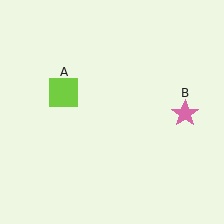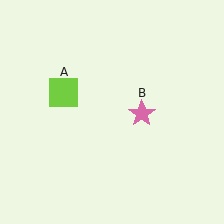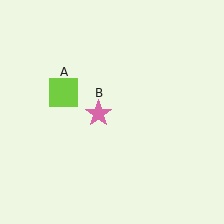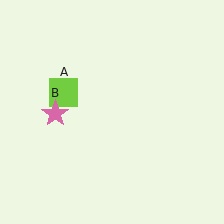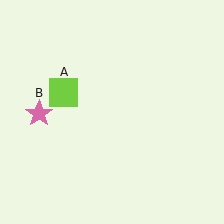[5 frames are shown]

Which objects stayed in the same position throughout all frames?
Lime square (object A) remained stationary.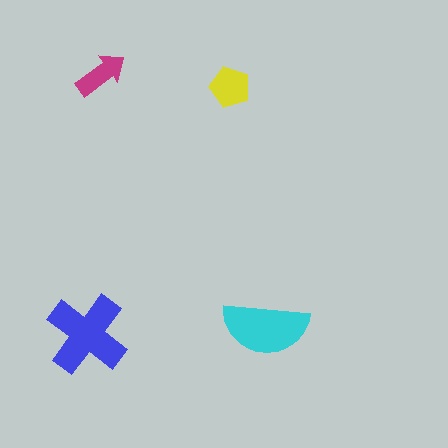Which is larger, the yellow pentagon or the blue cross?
The blue cross.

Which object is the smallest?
The magenta arrow.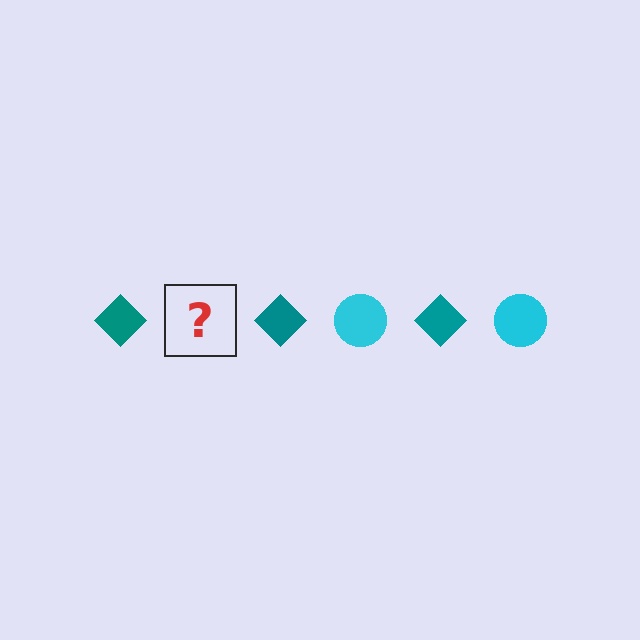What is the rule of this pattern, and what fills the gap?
The rule is that the pattern alternates between teal diamond and cyan circle. The gap should be filled with a cyan circle.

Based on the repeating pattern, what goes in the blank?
The blank should be a cyan circle.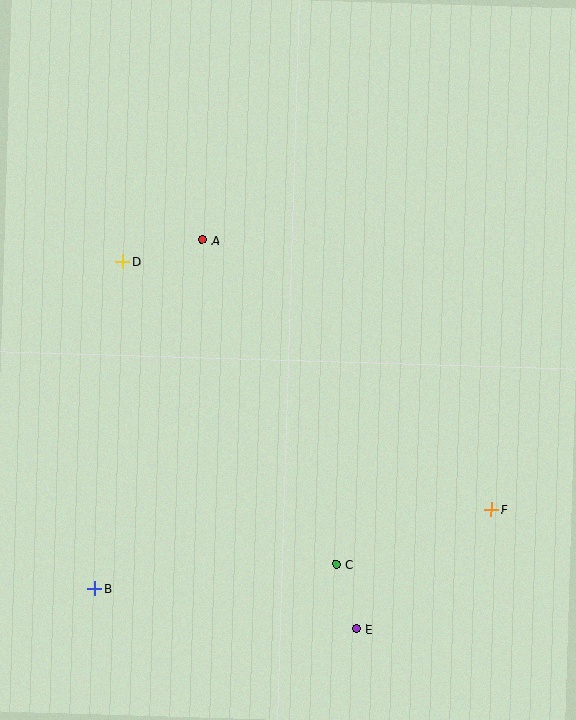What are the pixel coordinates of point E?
Point E is at (356, 629).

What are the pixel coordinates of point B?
Point B is at (95, 588).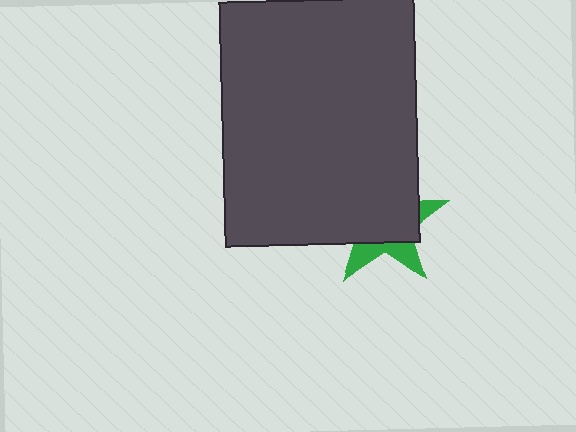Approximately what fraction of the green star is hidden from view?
Roughly 68% of the green star is hidden behind the dark gray rectangle.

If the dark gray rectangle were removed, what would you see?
You would see the complete green star.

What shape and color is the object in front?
The object in front is a dark gray rectangle.